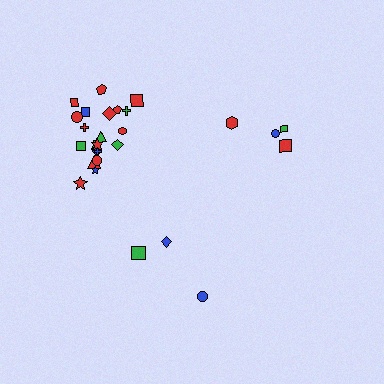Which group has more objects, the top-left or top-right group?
The top-left group.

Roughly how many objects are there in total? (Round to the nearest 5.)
Roughly 30 objects in total.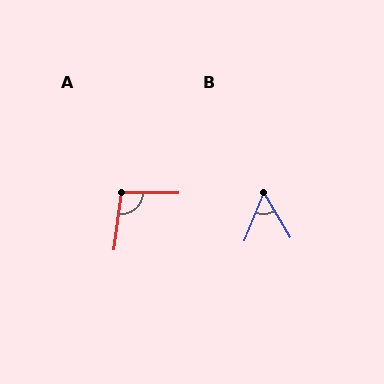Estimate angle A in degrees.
Approximately 96 degrees.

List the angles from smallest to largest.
B (53°), A (96°).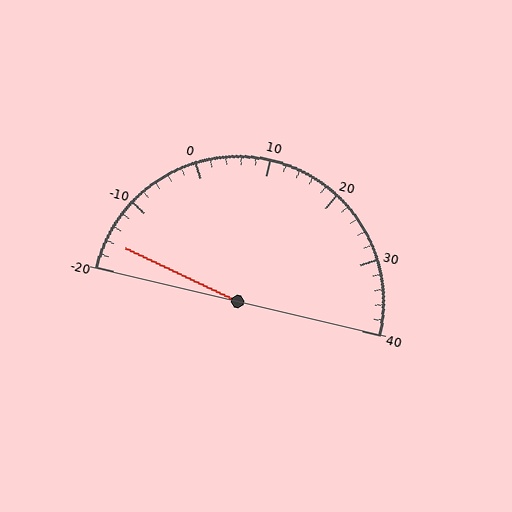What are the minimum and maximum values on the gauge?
The gauge ranges from -20 to 40.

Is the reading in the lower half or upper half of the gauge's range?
The reading is in the lower half of the range (-20 to 40).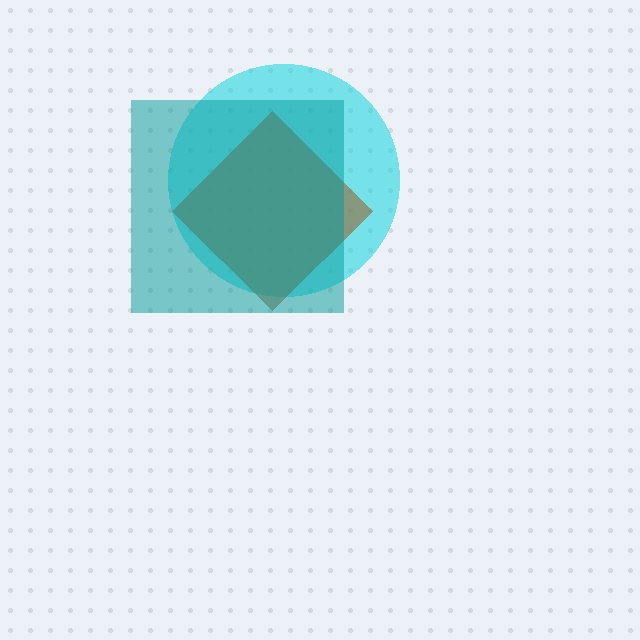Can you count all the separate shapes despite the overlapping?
Yes, there are 3 separate shapes.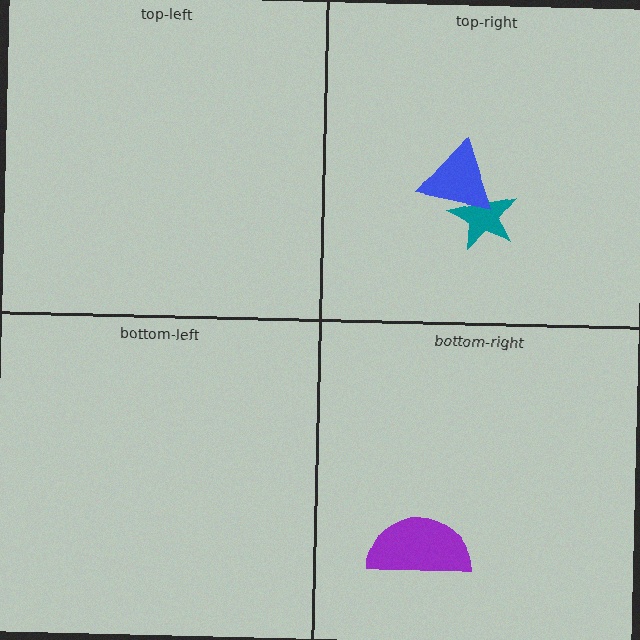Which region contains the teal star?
The top-right region.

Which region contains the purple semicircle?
The bottom-right region.